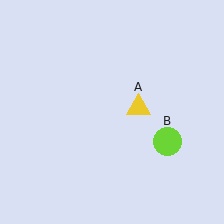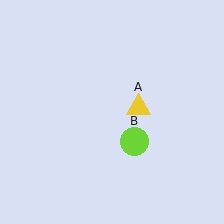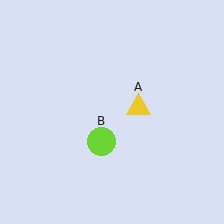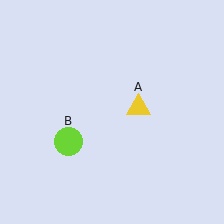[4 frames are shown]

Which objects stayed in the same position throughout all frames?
Yellow triangle (object A) remained stationary.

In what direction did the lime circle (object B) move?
The lime circle (object B) moved left.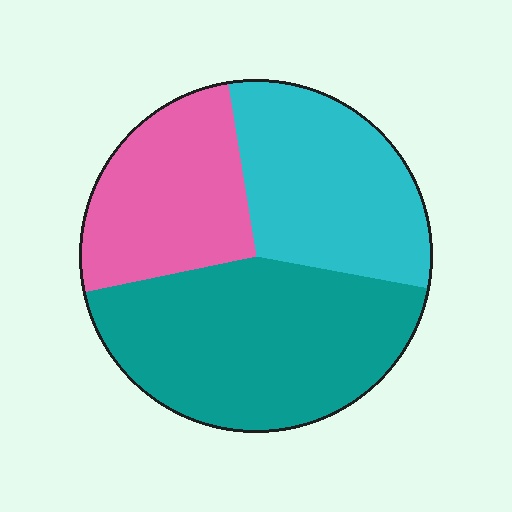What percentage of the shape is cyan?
Cyan takes up about one third (1/3) of the shape.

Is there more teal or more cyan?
Teal.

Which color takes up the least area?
Pink, at roughly 25%.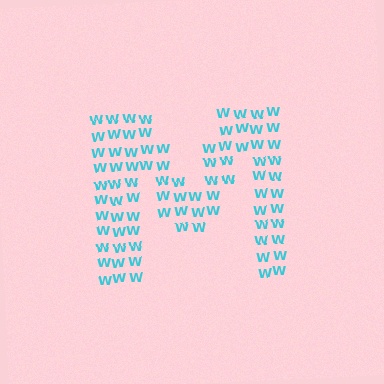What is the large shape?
The large shape is the letter M.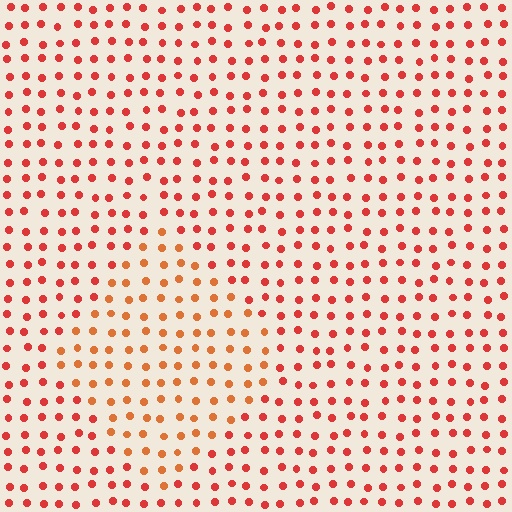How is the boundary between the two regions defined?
The boundary is defined purely by a slight shift in hue (about 22 degrees). Spacing, size, and orientation are identical on both sides.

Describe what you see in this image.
The image is filled with small red elements in a uniform arrangement. A diamond-shaped region is visible where the elements are tinted to a slightly different hue, forming a subtle color boundary.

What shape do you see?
I see a diamond.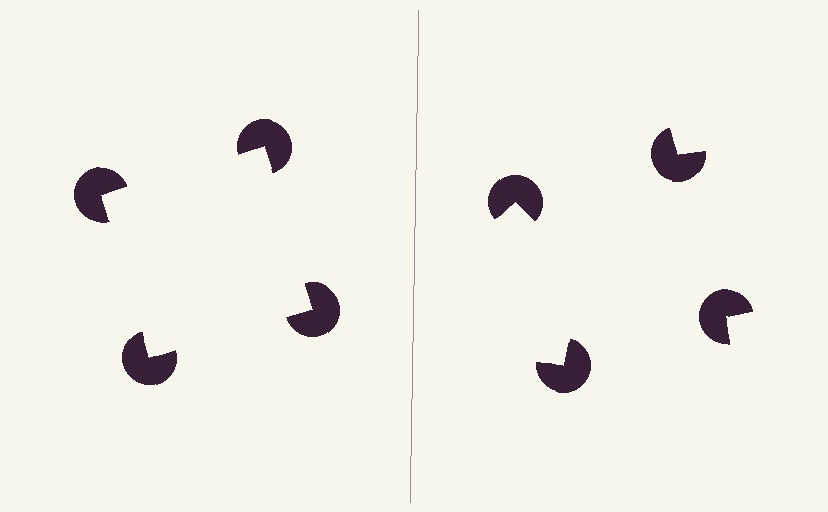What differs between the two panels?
The pac-man discs are positioned identically on both sides; only the wedge orientations differ. On the left they align to a square; on the right they are misaligned.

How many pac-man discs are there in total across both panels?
8 — 4 on each side.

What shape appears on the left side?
An illusory square.